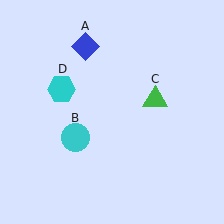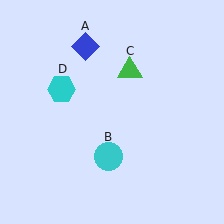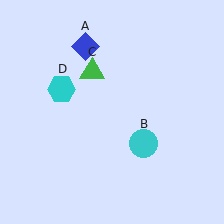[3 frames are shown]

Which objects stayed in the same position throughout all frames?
Blue diamond (object A) and cyan hexagon (object D) remained stationary.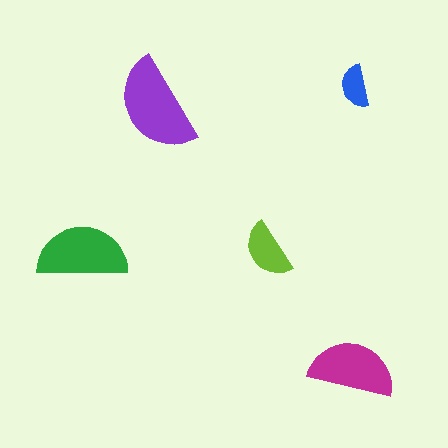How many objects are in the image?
There are 5 objects in the image.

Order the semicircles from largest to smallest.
the purple one, the green one, the magenta one, the lime one, the blue one.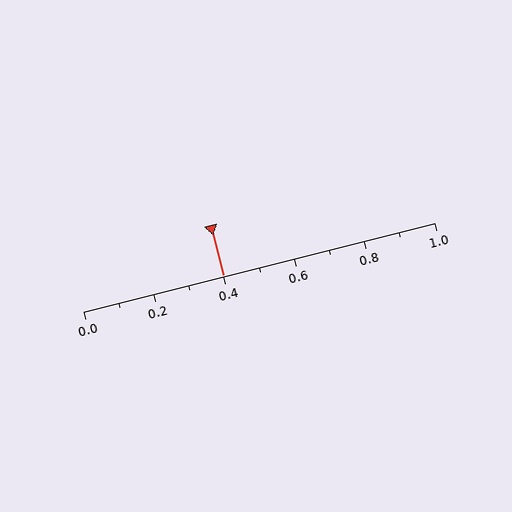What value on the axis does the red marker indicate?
The marker indicates approximately 0.4.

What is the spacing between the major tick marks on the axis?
The major ticks are spaced 0.2 apart.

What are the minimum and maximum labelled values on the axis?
The axis runs from 0.0 to 1.0.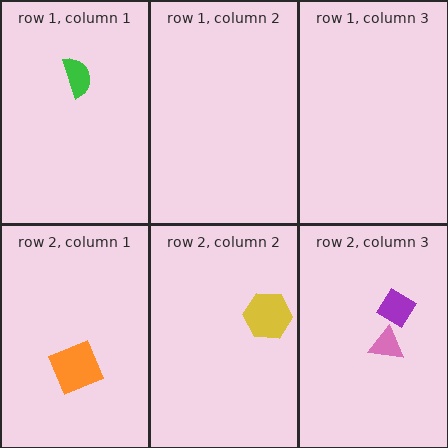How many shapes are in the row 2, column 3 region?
2.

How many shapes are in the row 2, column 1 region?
1.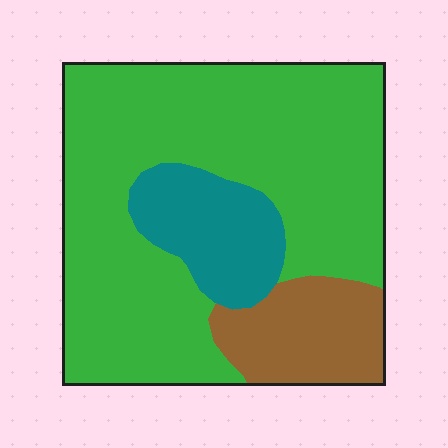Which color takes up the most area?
Green, at roughly 70%.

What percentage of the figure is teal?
Teal covers around 15% of the figure.